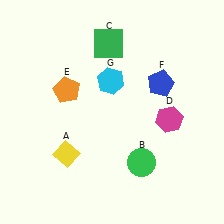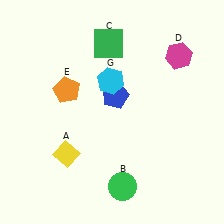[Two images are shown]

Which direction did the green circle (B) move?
The green circle (B) moved down.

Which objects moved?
The objects that moved are: the green circle (B), the magenta hexagon (D), the blue pentagon (F).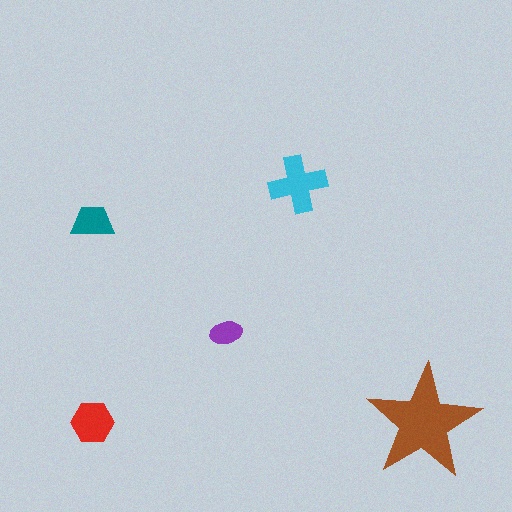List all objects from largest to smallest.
The brown star, the cyan cross, the red hexagon, the teal trapezoid, the purple ellipse.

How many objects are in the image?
There are 5 objects in the image.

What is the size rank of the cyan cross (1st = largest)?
2nd.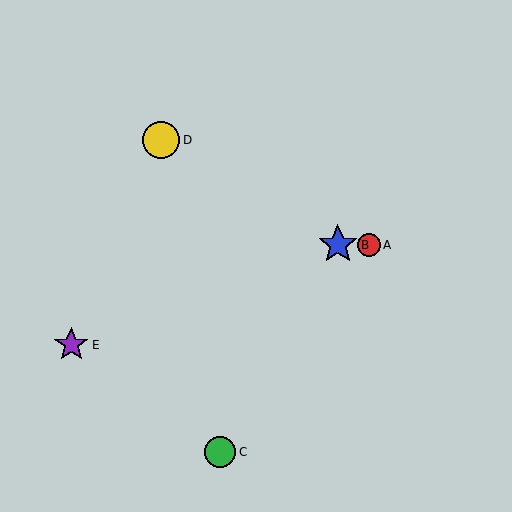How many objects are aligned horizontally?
2 objects (A, B) are aligned horizontally.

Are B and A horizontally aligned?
Yes, both are at y≈245.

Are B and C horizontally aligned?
No, B is at y≈245 and C is at y≈452.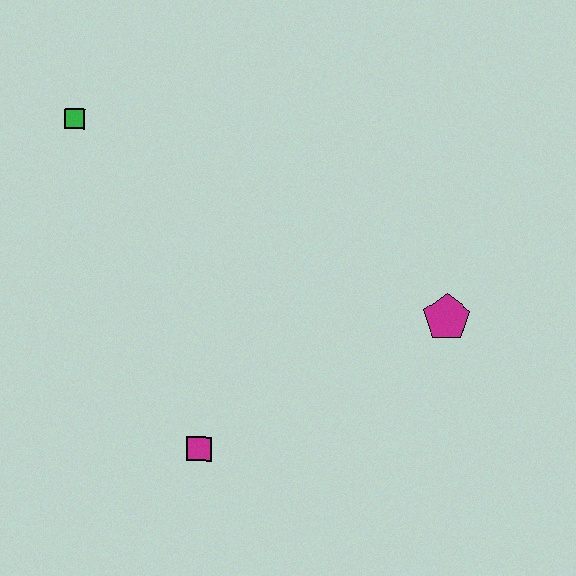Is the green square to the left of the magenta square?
Yes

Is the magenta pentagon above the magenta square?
Yes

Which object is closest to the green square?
The magenta square is closest to the green square.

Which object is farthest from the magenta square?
The green square is farthest from the magenta square.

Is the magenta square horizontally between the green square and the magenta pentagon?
Yes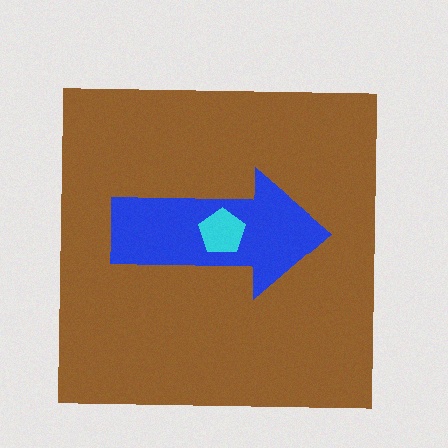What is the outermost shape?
The brown square.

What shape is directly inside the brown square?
The blue arrow.